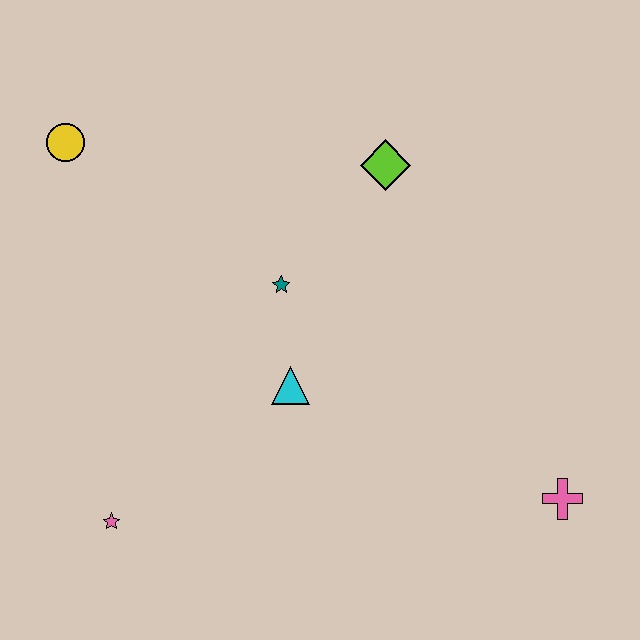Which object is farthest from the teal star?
The pink cross is farthest from the teal star.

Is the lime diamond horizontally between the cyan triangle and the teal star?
No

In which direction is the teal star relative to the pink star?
The teal star is above the pink star.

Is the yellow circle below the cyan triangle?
No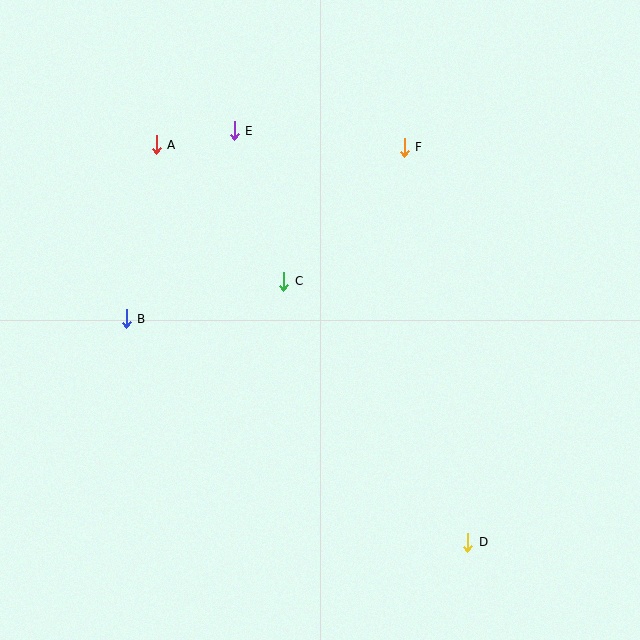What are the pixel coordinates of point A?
Point A is at (156, 145).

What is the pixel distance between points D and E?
The distance between D and E is 473 pixels.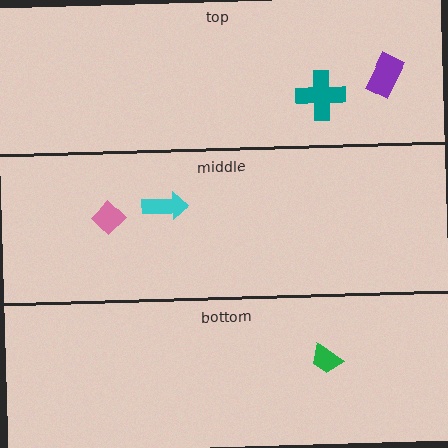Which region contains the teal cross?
The top region.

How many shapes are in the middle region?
2.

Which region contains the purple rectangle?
The top region.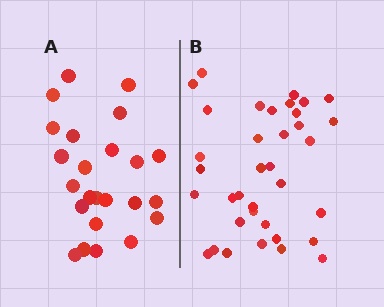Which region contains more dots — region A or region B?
Region B (the right region) has more dots.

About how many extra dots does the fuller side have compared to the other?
Region B has roughly 12 or so more dots than region A.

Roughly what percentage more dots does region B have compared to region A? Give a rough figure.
About 50% more.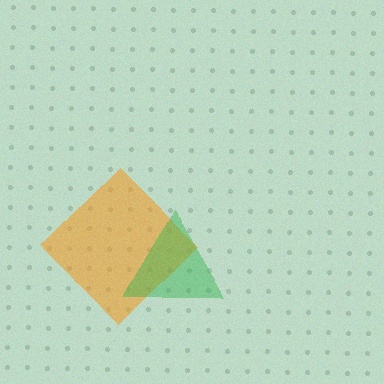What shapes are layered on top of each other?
The layered shapes are: an orange diamond, a green triangle.